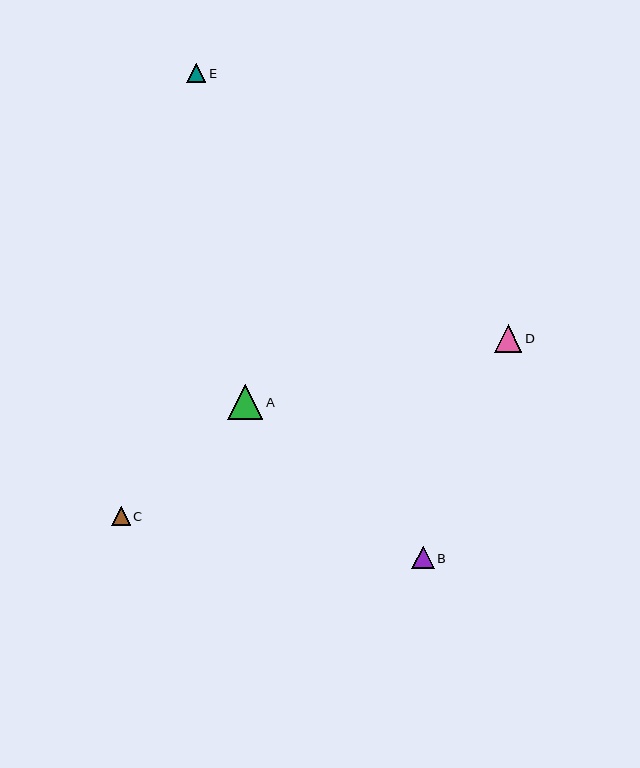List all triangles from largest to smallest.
From largest to smallest: A, D, B, E, C.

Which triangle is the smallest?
Triangle C is the smallest with a size of approximately 19 pixels.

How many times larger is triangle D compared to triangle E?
Triangle D is approximately 1.5 times the size of triangle E.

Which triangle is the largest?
Triangle A is the largest with a size of approximately 35 pixels.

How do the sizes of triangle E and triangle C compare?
Triangle E and triangle C are approximately the same size.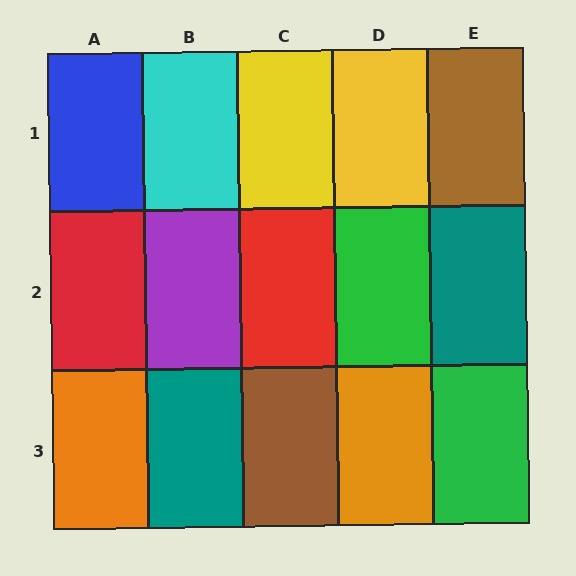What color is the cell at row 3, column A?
Orange.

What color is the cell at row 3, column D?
Orange.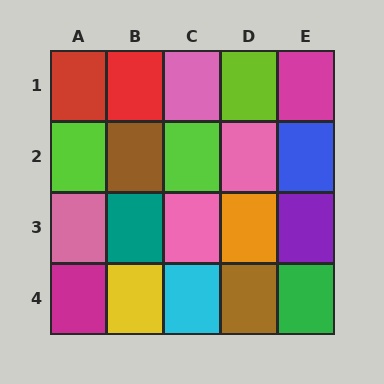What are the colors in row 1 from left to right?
Red, red, pink, lime, magenta.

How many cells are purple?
1 cell is purple.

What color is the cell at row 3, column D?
Orange.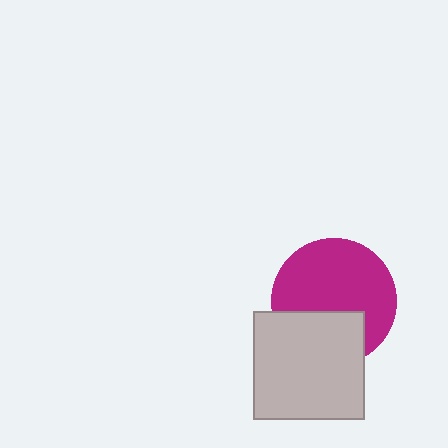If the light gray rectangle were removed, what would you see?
You would see the complete magenta circle.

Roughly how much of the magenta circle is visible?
Most of it is visible (roughly 67%).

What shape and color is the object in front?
The object in front is a light gray rectangle.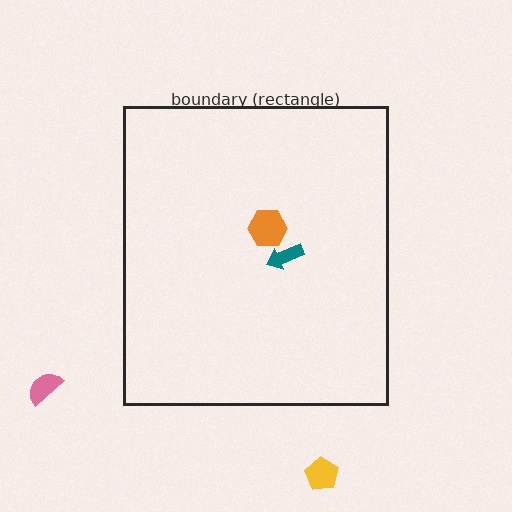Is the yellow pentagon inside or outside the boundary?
Outside.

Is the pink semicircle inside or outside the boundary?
Outside.